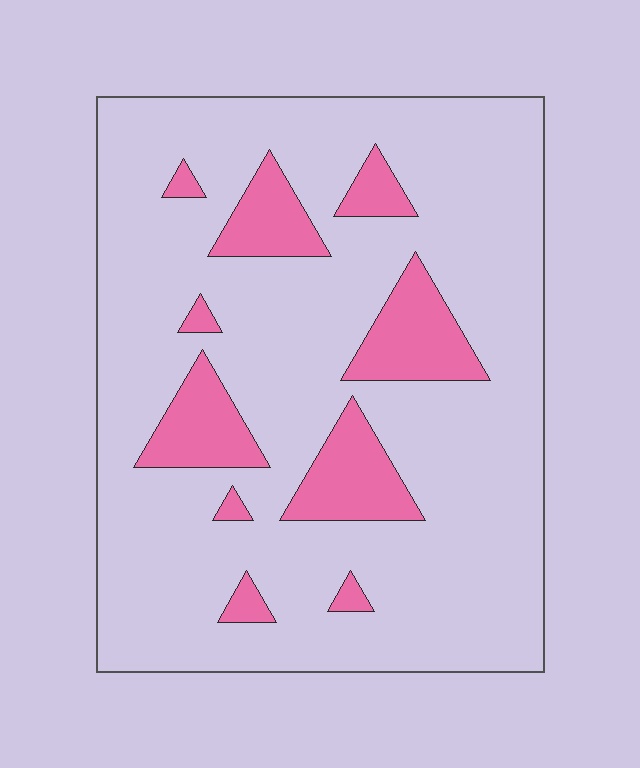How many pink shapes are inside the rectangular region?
10.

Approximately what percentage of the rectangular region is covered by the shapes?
Approximately 15%.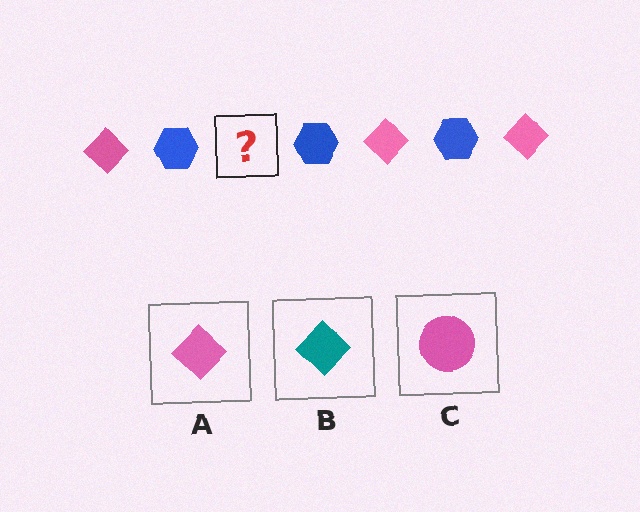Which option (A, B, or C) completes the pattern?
A.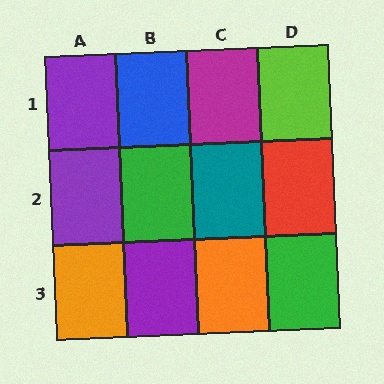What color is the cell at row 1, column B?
Blue.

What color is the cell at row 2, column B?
Green.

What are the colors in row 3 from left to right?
Orange, purple, orange, green.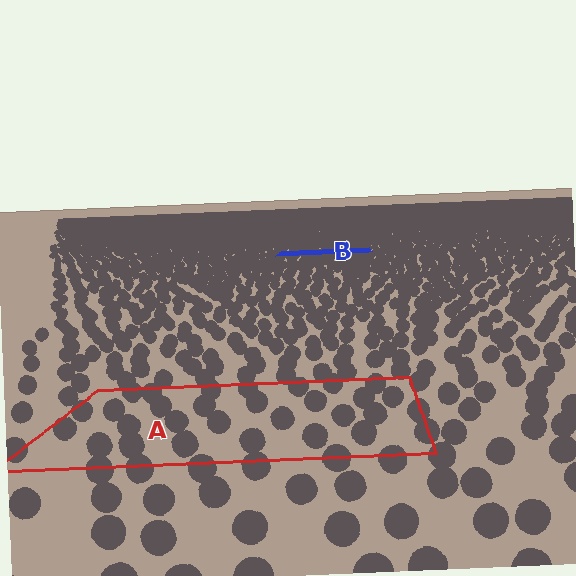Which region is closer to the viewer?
Region A is closer. The texture elements there are larger and more spread out.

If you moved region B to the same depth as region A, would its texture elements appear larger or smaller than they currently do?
They would appear larger. At a closer depth, the same texture elements are projected at a bigger on-screen size.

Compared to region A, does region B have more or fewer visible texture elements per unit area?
Region B has more texture elements per unit area — they are packed more densely because it is farther away.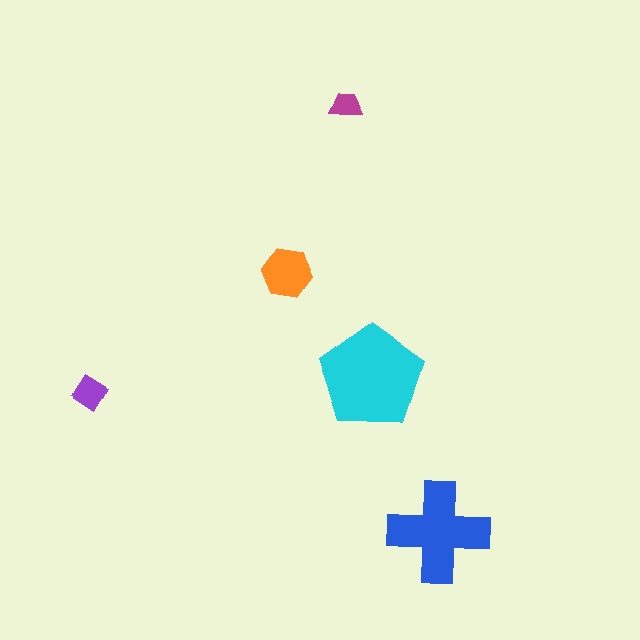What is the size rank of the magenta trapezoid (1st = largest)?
5th.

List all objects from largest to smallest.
The cyan pentagon, the blue cross, the orange hexagon, the purple diamond, the magenta trapezoid.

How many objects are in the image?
There are 5 objects in the image.